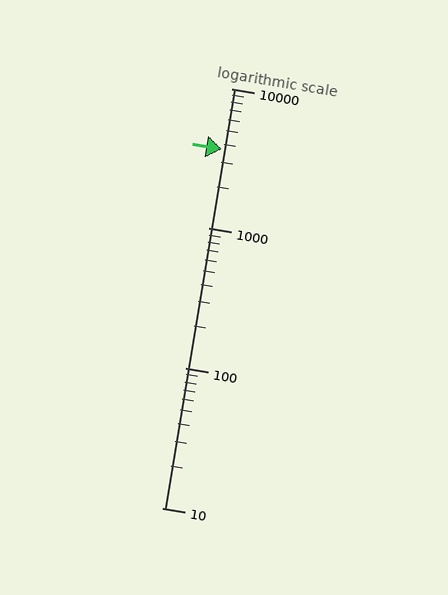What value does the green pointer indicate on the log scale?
The pointer indicates approximately 3700.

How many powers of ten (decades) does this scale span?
The scale spans 3 decades, from 10 to 10000.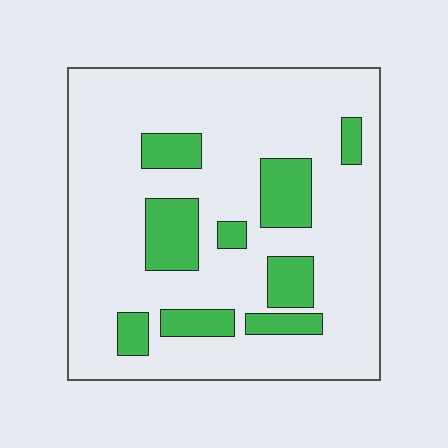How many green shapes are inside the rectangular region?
9.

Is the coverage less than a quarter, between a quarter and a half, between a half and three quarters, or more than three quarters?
Less than a quarter.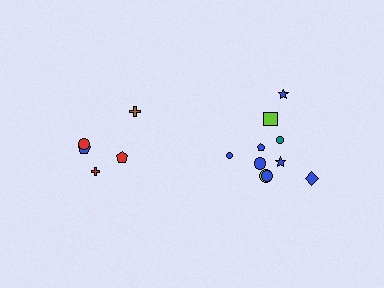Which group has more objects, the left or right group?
The right group.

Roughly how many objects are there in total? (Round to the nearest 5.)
Roughly 15 objects in total.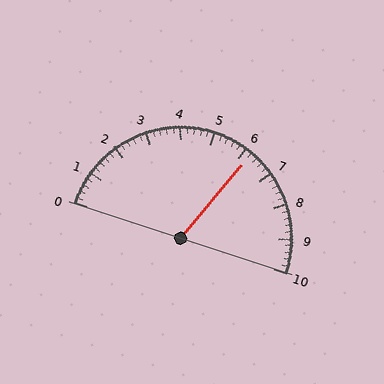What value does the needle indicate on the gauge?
The needle indicates approximately 6.2.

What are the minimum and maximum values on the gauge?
The gauge ranges from 0 to 10.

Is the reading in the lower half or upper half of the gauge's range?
The reading is in the upper half of the range (0 to 10).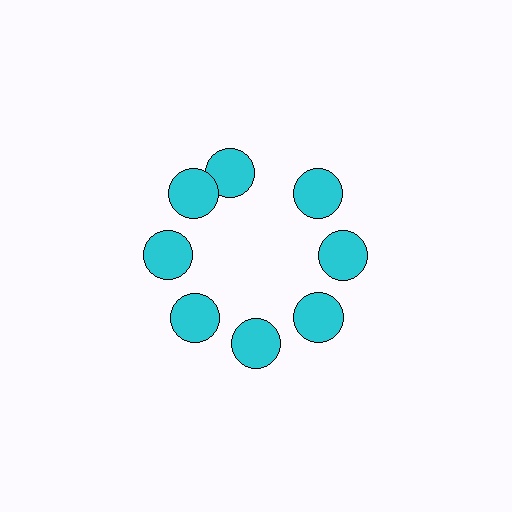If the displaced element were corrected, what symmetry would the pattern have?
It would have 8-fold rotational symmetry — the pattern would map onto itself every 45 degrees.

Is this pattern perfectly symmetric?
No. The 8 cyan circles are arranged in a ring, but one element near the 12 o'clock position is rotated out of alignment along the ring, breaking the 8-fold rotational symmetry.